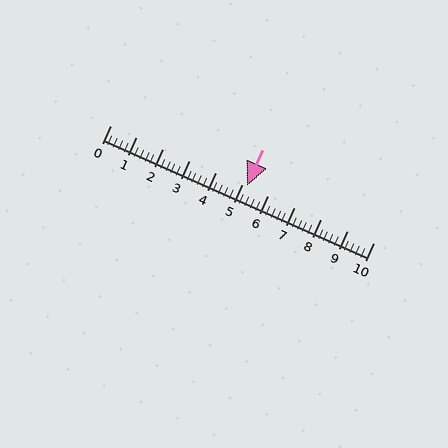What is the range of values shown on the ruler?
The ruler shows values from 0 to 10.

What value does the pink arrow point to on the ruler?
The pink arrow points to approximately 5.2.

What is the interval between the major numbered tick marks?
The major tick marks are spaced 1 units apart.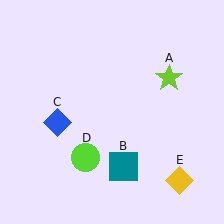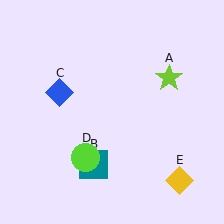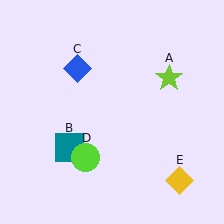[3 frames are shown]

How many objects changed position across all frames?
2 objects changed position: teal square (object B), blue diamond (object C).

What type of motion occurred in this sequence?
The teal square (object B), blue diamond (object C) rotated clockwise around the center of the scene.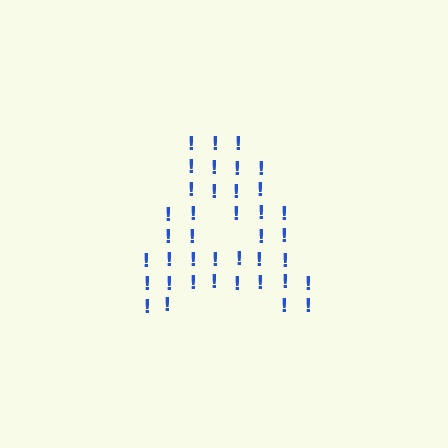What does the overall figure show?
The overall figure shows the letter A.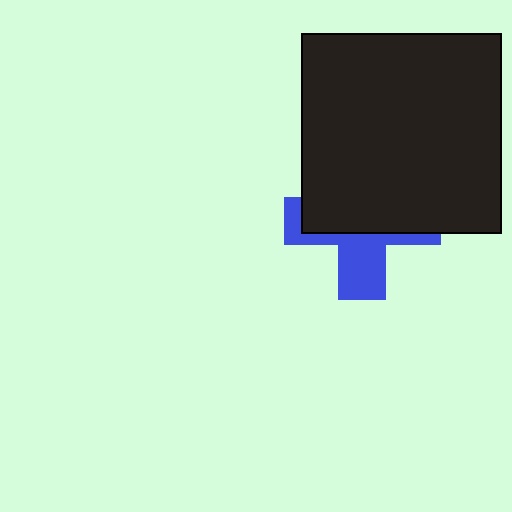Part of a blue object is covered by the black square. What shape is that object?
It is a cross.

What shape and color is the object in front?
The object in front is a black square.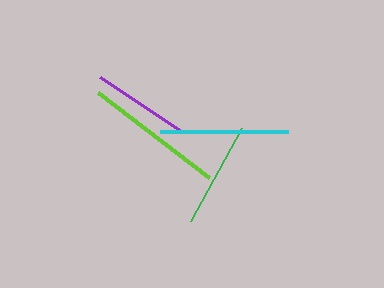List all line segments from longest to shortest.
From longest to shortest: lime, cyan, green, purple.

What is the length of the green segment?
The green segment is approximately 106 pixels long.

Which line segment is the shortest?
The purple line is the shortest at approximately 97 pixels.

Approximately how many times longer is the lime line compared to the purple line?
The lime line is approximately 1.4 times the length of the purple line.